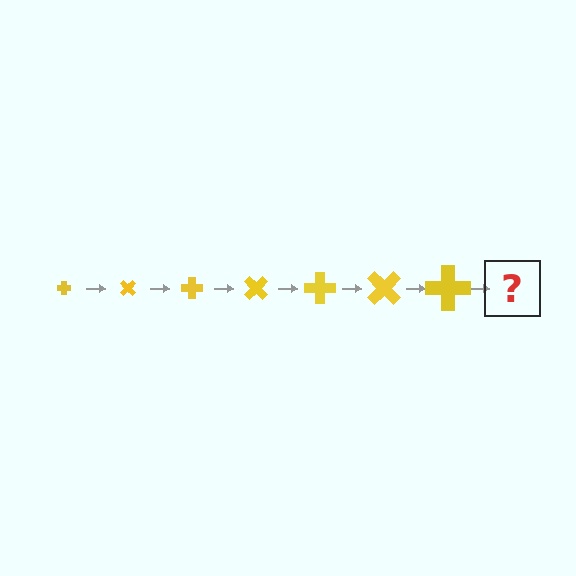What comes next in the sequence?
The next element should be a cross, larger than the previous one and rotated 315 degrees from the start.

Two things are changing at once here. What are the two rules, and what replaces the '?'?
The two rules are that the cross grows larger each step and it rotates 45 degrees each step. The '?' should be a cross, larger than the previous one and rotated 315 degrees from the start.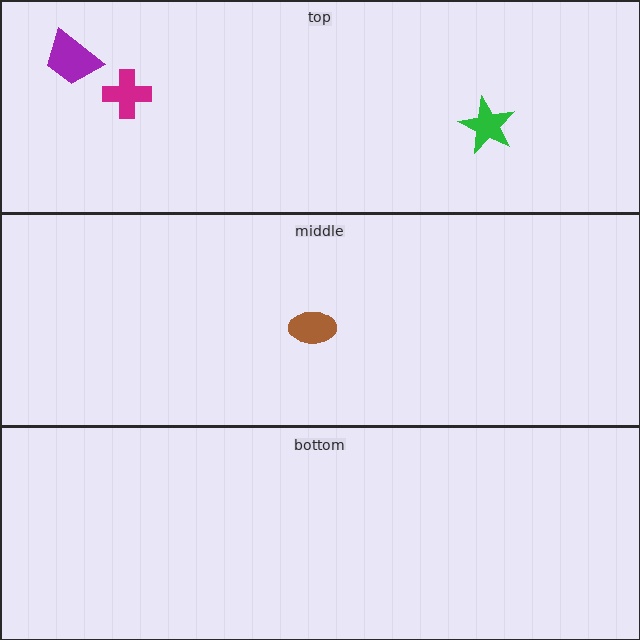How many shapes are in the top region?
3.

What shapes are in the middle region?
The brown ellipse.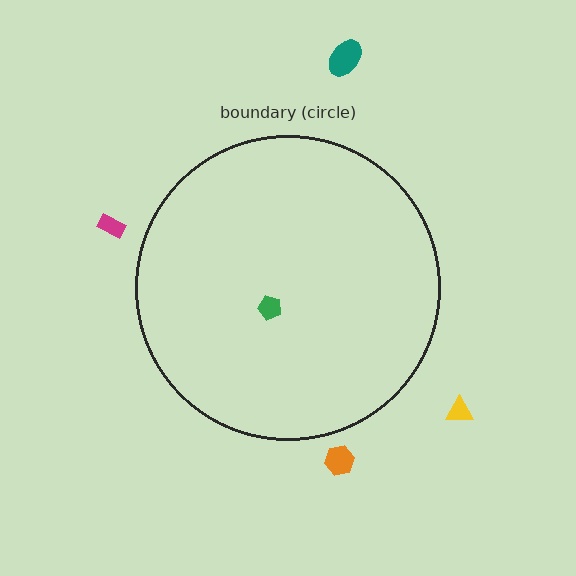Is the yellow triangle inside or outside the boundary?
Outside.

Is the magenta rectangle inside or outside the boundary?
Outside.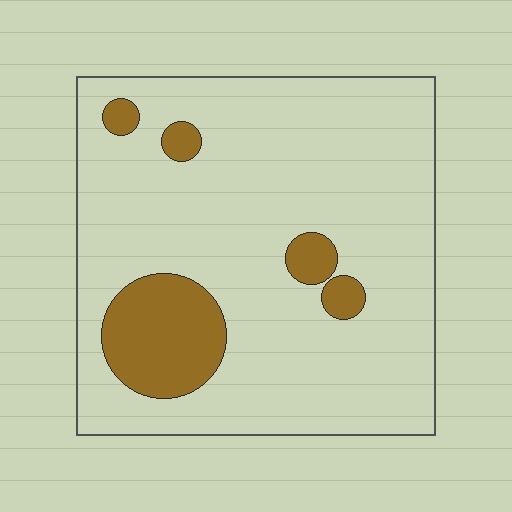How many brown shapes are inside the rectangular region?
5.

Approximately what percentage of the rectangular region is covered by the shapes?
Approximately 15%.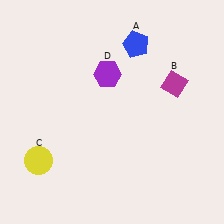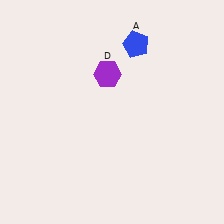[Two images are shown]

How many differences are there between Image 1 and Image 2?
There are 2 differences between the two images.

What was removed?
The yellow circle (C), the magenta diamond (B) were removed in Image 2.